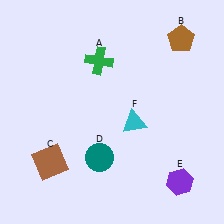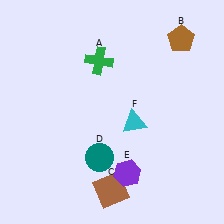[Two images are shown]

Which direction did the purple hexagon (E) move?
The purple hexagon (E) moved left.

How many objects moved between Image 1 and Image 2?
2 objects moved between the two images.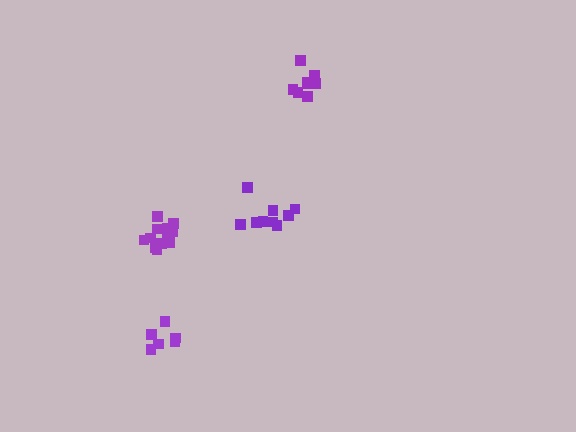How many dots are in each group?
Group 1: 12 dots, Group 2: 8 dots, Group 3: 9 dots, Group 4: 7 dots (36 total).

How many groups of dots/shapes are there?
There are 4 groups.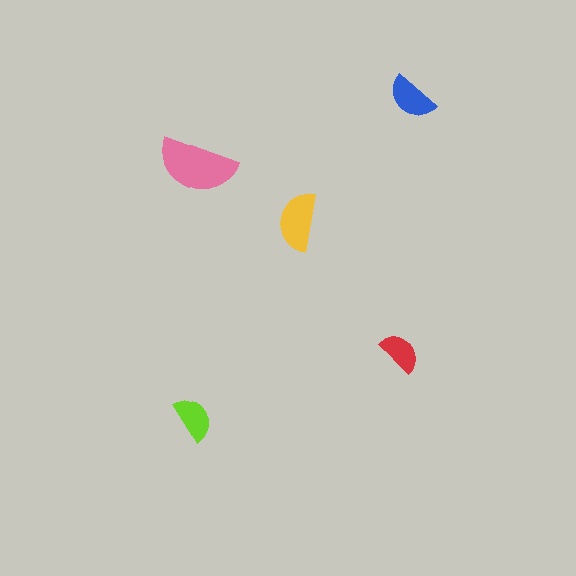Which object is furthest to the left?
The lime semicircle is leftmost.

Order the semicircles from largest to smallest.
the pink one, the yellow one, the blue one, the lime one, the red one.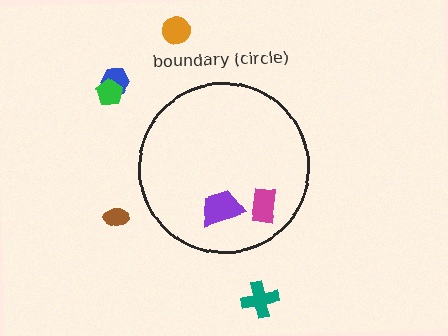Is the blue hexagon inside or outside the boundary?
Outside.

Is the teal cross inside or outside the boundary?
Outside.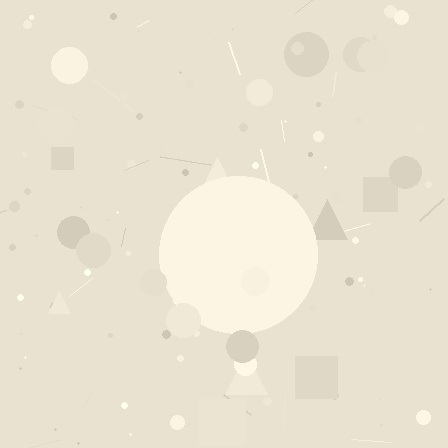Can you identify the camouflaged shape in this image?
The camouflaged shape is a circle.